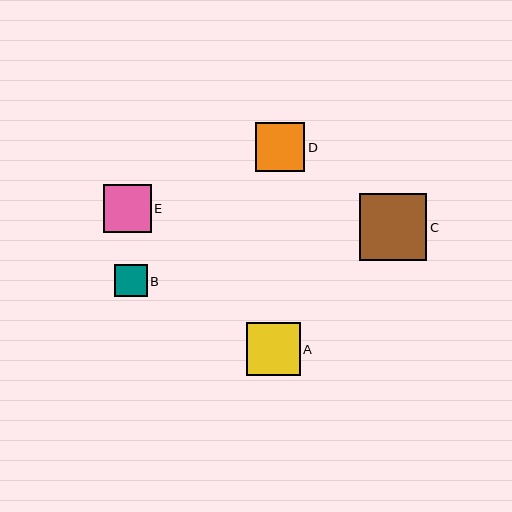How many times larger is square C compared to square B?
Square C is approximately 2.1 times the size of square B.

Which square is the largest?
Square C is the largest with a size of approximately 67 pixels.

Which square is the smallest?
Square B is the smallest with a size of approximately 32 pixels.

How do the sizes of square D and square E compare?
Square D and square E are approximately the same size.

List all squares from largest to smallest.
From largest to smallest: C, A, D, E, B.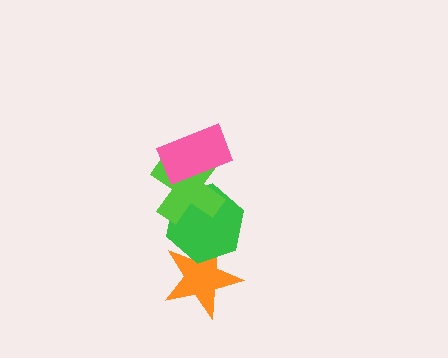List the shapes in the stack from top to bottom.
From top to bottom: the pink rectangle, the lime cross, the green hexagon, the orange star.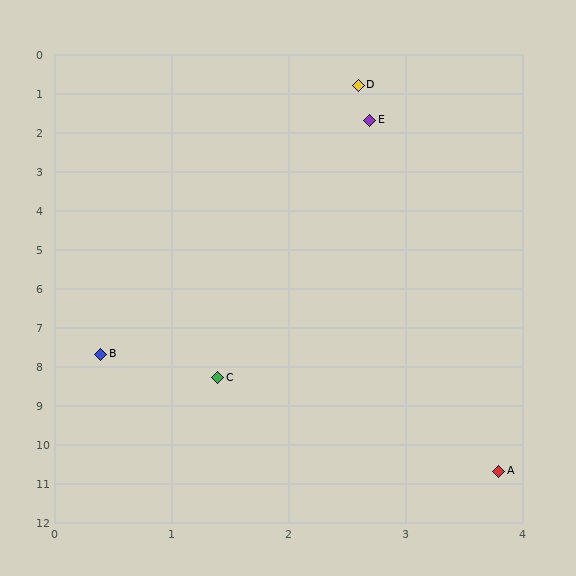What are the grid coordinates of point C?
Point C is at approximately (1.4, 8.3).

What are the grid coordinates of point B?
Point B is at approximately (0.4, 7.7).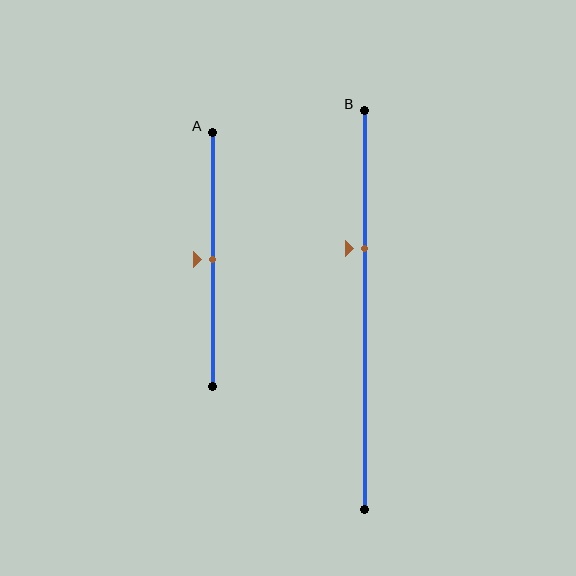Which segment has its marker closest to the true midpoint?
Segment A has its marker closest to the true midpoint.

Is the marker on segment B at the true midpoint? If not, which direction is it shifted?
No, the marker on segment B is shifted upward by about 15% of the segment length.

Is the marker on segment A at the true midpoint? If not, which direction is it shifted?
Yes, the marker on segment A is at the true midpoint.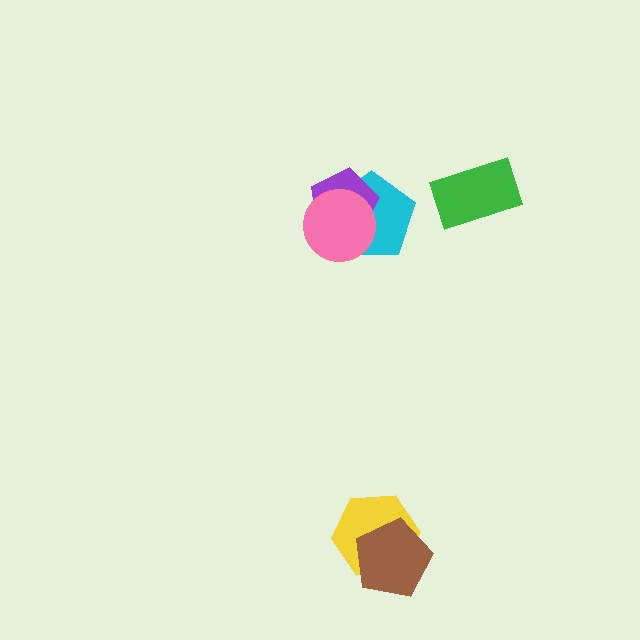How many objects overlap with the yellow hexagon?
1 object overlaps with the yellow hexagon.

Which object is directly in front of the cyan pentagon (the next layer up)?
The purple pentagon is directly in front of the cyan pentagon.